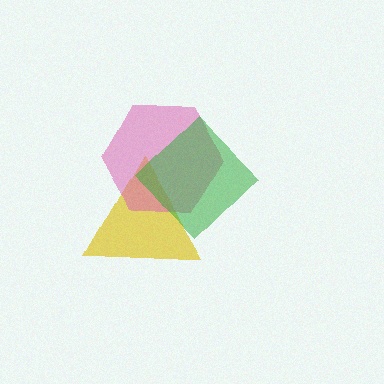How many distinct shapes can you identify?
There are 3 distinct shapes: a yellow triangle, a pink hexagon, a green diamond.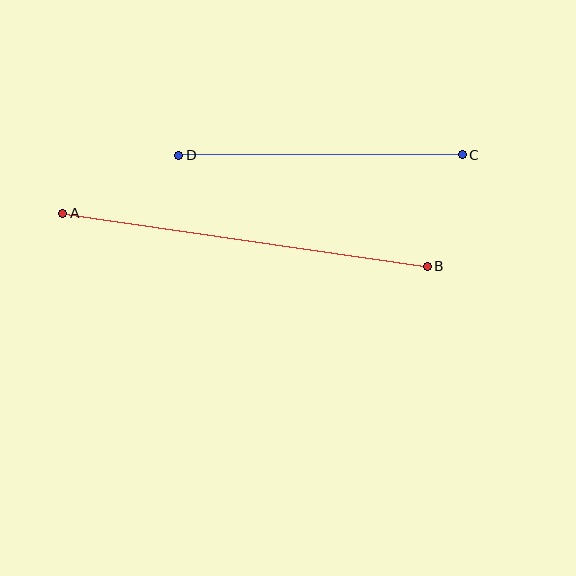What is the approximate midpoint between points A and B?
The midpoint is at approximately (245, 240) pixels.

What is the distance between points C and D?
The distance is approximately 283 pixels.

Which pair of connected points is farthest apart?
Points A and B are farthest apart.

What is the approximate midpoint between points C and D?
The midpoint is at approximately (321, 155) pixels.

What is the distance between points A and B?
The distance is approximately 368 pixels.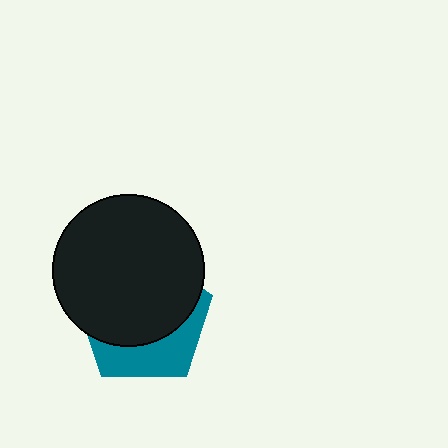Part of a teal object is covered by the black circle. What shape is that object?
It is a pentagon.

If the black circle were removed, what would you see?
You would see the complete teal pentagon.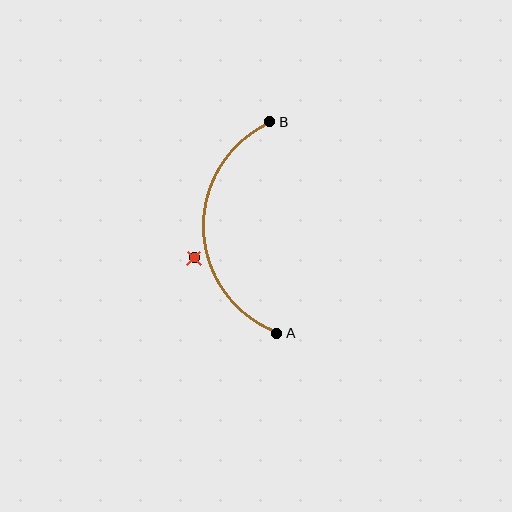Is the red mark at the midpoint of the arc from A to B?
No — the red mark does not lie on the arc at all. It sits slightly outside the curve.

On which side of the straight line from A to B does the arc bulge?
The arc bulges to the left of the straight line connecting A and B.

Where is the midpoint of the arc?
The arc midpoint is the point on the curve farthest from the straight line joining A and B. It sits to the left of that line.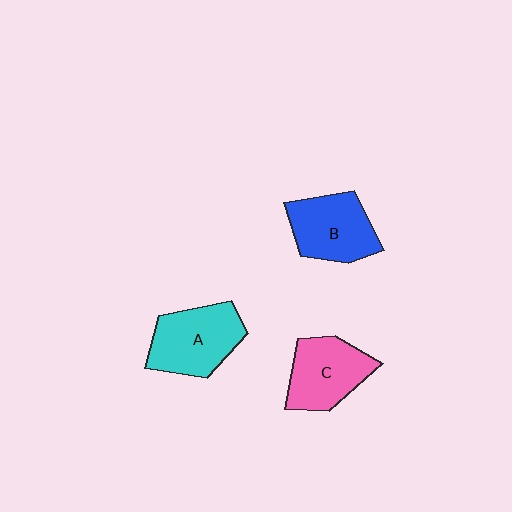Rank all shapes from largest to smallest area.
From largest to smallest: A (cyan), B (blue), C (pink).